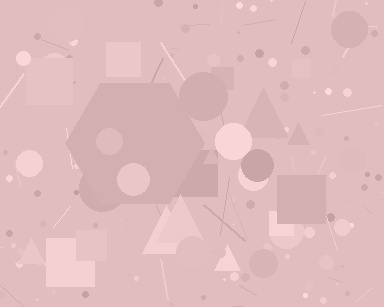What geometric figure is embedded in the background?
A hexagon is embedded in the background.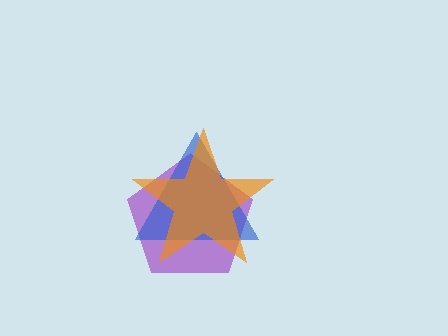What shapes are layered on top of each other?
The layered shapes are: a purple pentagon, a blue triangle, an orange star.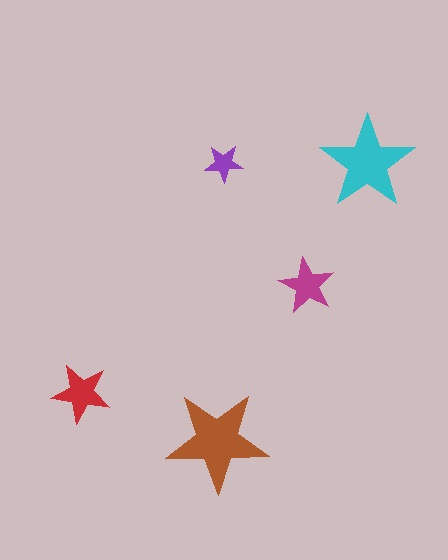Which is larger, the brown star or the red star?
The brown one.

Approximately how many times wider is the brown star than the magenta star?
About 2 times wider.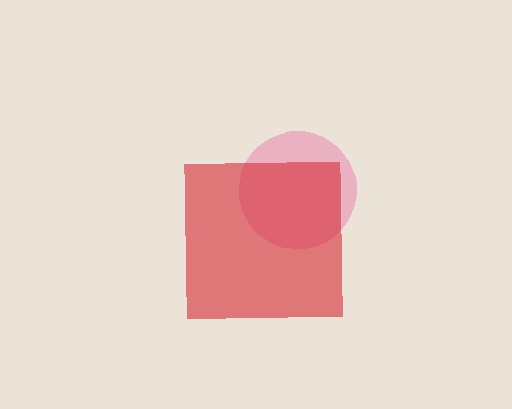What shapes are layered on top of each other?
The layered shapes are: a pink circle, a red square.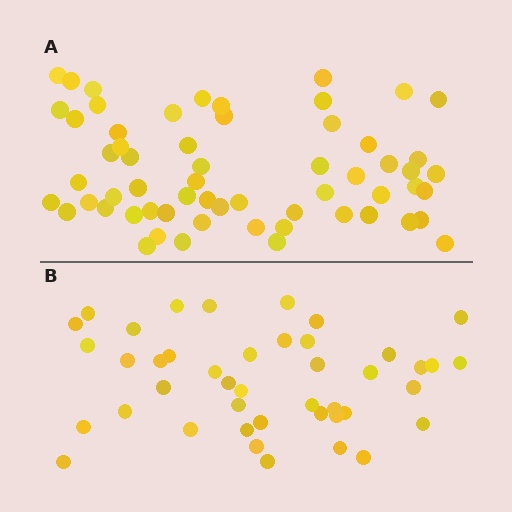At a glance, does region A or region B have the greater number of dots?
Region A (the top region) has more dots.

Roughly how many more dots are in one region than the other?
Region A has approximately 15 more dots than region B.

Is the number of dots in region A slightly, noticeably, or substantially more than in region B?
Region A has noticeably more, but not dramatically so. The ratio is roughly 1.4 to 1.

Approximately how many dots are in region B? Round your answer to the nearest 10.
About 40 dots. (The exact count is 43, which rounds to 40.)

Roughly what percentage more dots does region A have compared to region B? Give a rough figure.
About 40% more.